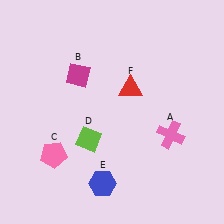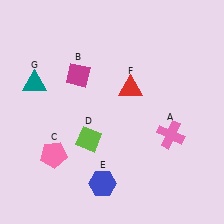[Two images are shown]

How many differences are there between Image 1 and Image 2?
There is 1 difference between the two images.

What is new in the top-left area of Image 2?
A teal triangle (G) was added in the top-left area of Image 2.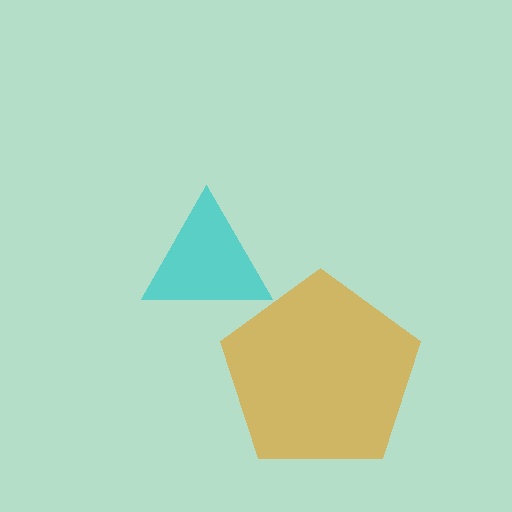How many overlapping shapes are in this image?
There are 2 overlapping shapes in the image.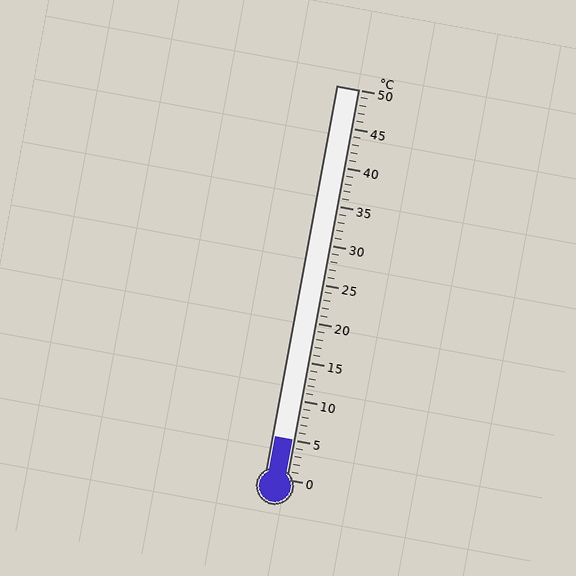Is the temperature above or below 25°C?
The temperature is below 25°C.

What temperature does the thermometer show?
The thermometer shows approximately 5°C.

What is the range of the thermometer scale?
The thermometer scale ranges from 0°C to 50°C.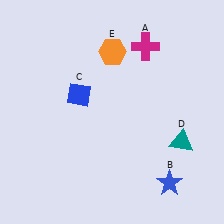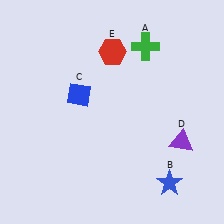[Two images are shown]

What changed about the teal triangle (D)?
In Image 1, D is teal. In Image 2, it changed to purple.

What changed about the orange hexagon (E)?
In Image 1, E is orange. In Image 2, it changed to red.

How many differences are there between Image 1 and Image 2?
There are 3 differences between the two images.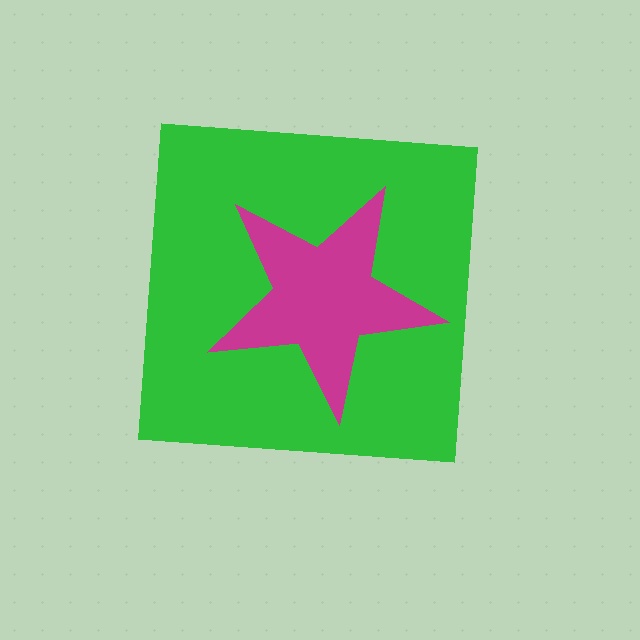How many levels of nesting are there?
2.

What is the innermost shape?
The magenta star.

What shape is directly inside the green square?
The magenta star.